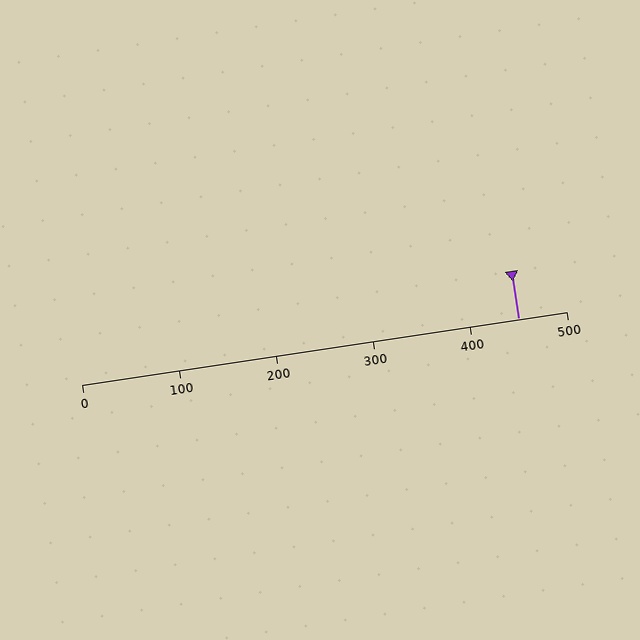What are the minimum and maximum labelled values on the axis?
The axis runs from 0 to 500.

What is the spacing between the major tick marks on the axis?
The major ticks are spaced 100 apart.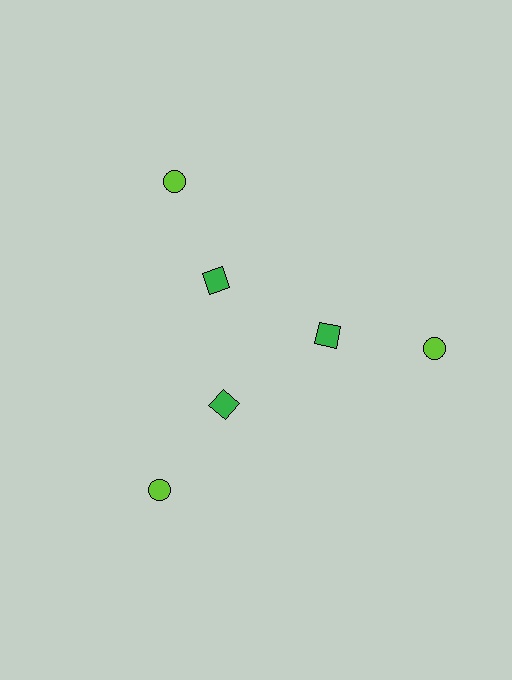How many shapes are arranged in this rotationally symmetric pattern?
There are 6 shapes, arranged in 3 groups of 2.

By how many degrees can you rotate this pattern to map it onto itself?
The pattern maps onto itself every 120 degrees of rotation.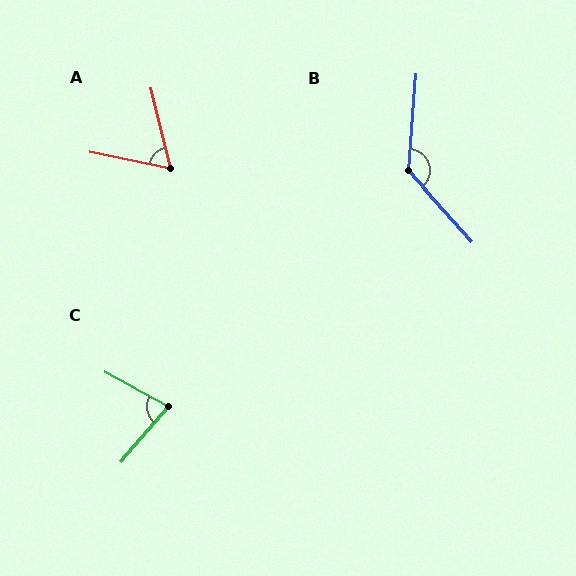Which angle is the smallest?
A, at approximately 65 degrees.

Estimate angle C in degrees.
Approximately 77 degrees.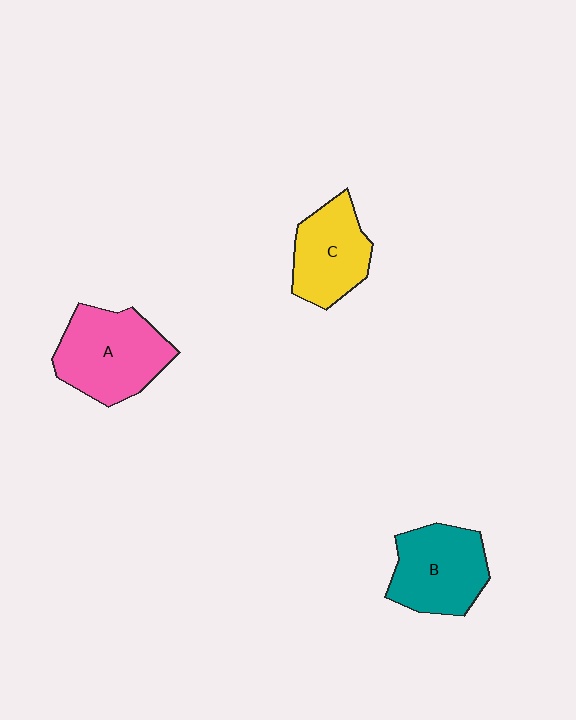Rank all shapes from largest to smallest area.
From largest to smallest: A (pink), B (teal), C (yellow).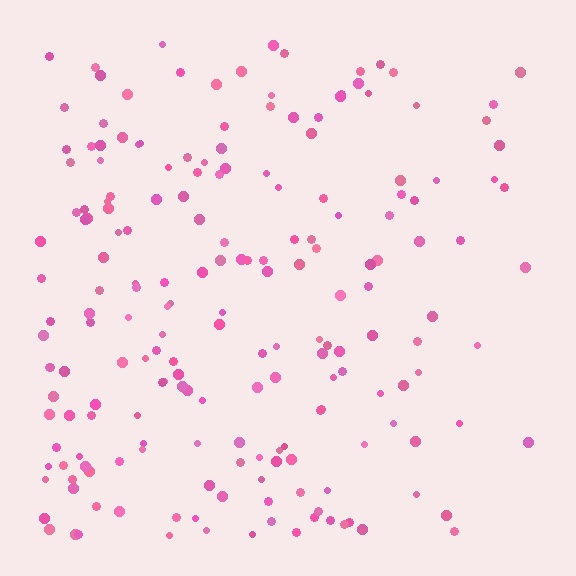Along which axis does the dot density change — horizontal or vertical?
Horizontal.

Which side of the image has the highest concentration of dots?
The left.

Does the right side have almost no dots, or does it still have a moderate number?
Still a moderate number, just noticeably fewer than the left.